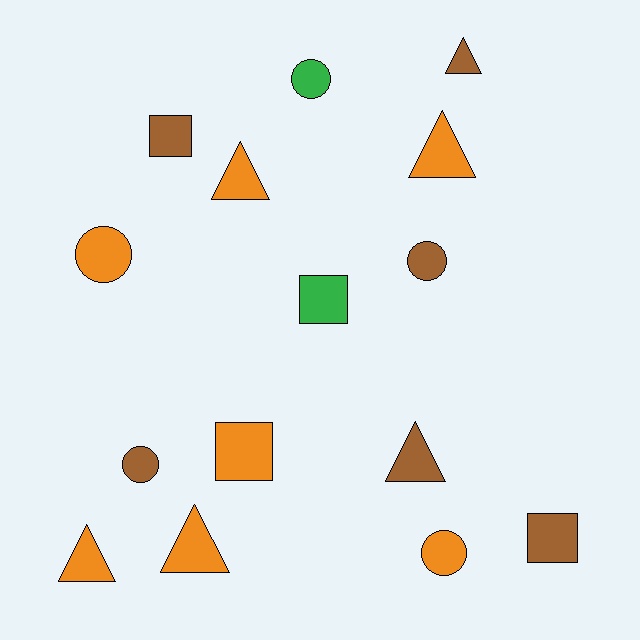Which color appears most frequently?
Orange, with 7 objects.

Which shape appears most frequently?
Triangle, with 6 objects.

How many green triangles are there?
There are no green triangles.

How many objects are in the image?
There are 15 objects.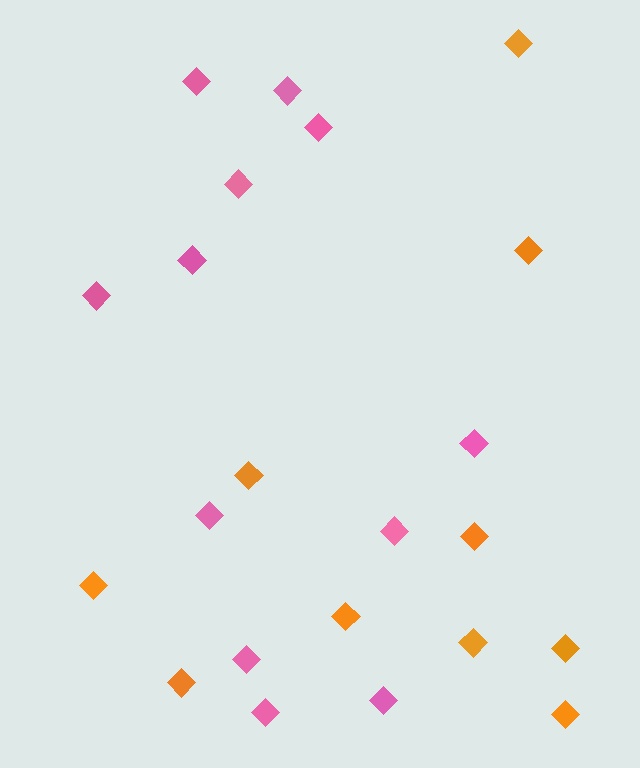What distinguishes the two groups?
There are 2 groups: one group of pink diamonds (12) and one group of orange diamonds (10).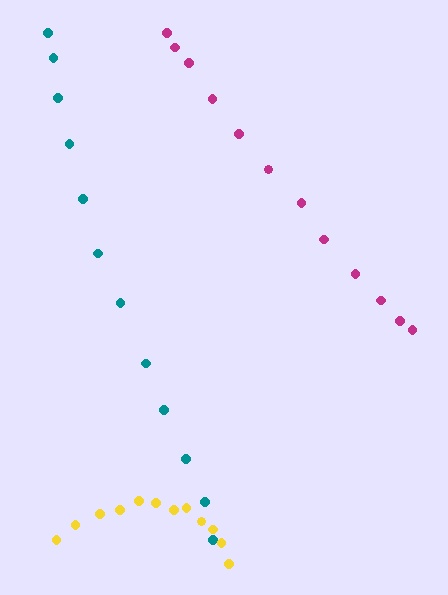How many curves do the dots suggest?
There are 3 distinct paths.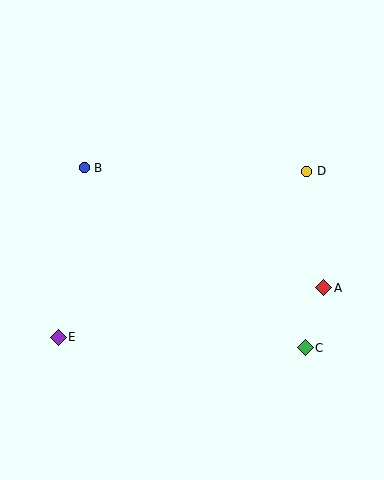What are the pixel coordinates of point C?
Point C is at (305, 348).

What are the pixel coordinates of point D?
Point D is at (307, 171).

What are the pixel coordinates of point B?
Point B is at (84, 168).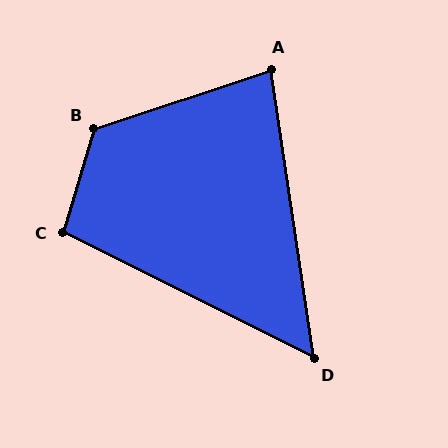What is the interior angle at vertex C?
Approximately 100 degrees (obtuse).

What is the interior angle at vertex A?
Approximately 80 degrees (acute).